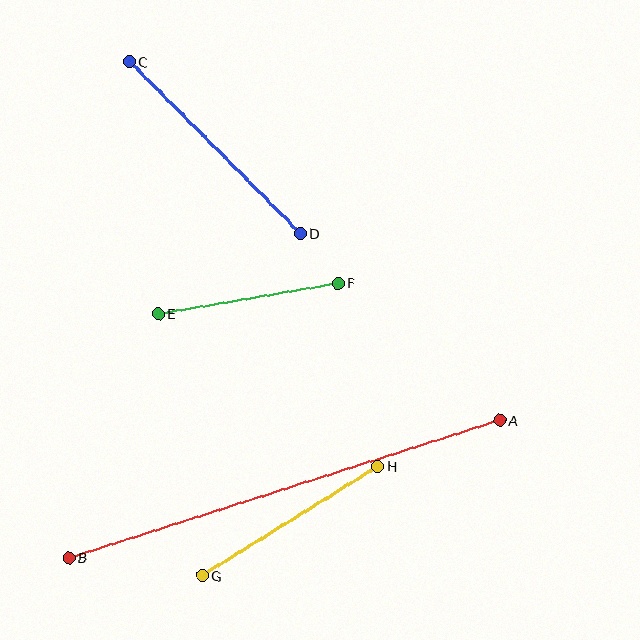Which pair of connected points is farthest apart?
Points A and B are farthest apart.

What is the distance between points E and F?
The distance is approximately 183 pixels.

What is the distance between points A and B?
The distance is approximately 452 pixels.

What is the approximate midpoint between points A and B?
The midpoint is at approximately (284, 489) pixels.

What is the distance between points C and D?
The distance is approximately 242 pixels.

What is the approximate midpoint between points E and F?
The midpoint is at approximately (248, 298) pixels.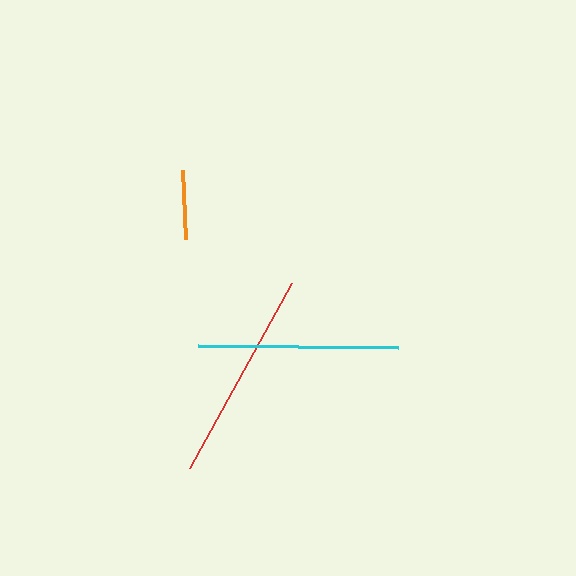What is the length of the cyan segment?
The cyan segment is approximately 199 pixels long.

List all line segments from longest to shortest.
From longest to shortest: red, cyan, orange.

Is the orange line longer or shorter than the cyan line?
The cyan line is longer than the orange line.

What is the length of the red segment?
The red segment is approximately 211 pixels long.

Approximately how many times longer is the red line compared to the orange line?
The red line is approximately 3.1 times the length of the orange line.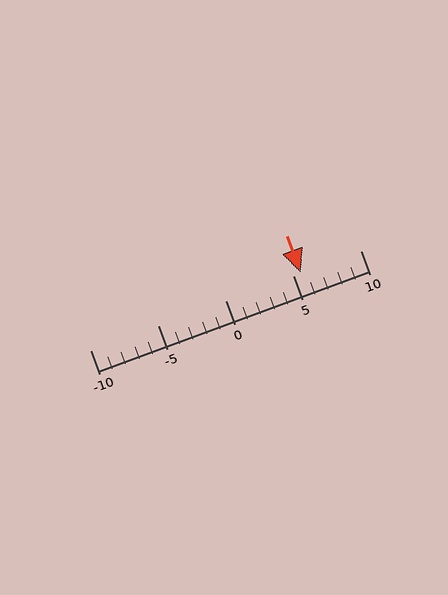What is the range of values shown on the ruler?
The ruler shows values from -10 to 10.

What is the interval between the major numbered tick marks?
The major tick marks are spaced 5 units apart.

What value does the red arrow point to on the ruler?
The red arrow points to approximately 6.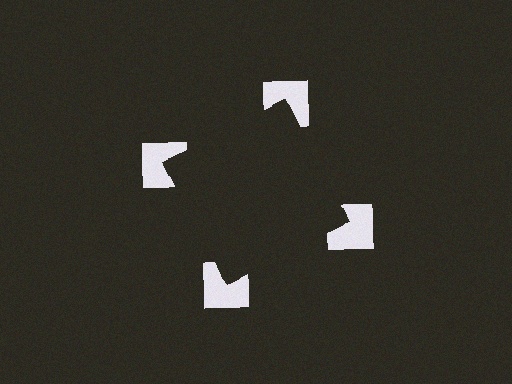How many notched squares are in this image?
There are 4 — one at each vertex of the illusory square.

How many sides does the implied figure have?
4 sides.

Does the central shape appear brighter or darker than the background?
It typically appears slightly darker than the background, even though no actual brightness change is drawn.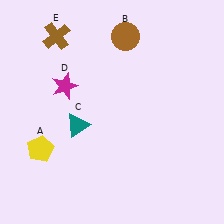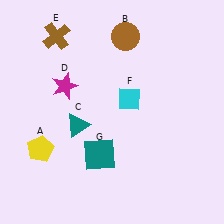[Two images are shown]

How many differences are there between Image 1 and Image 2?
There are 2 differences between the two images.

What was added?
A cyan diamond (F), a teal square (G) were added in Image 2.